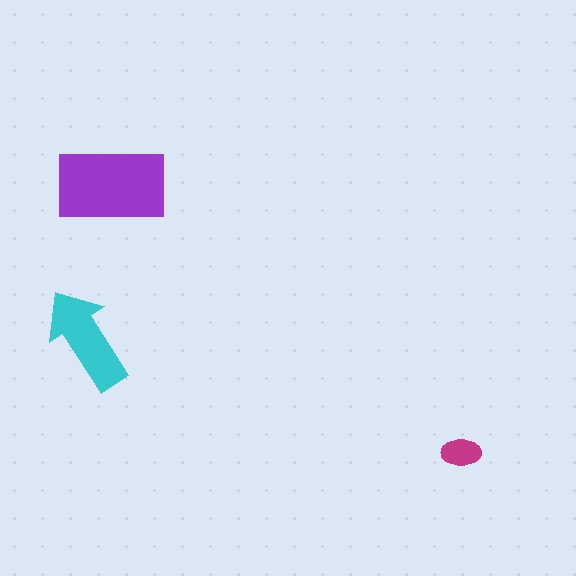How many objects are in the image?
There are 3 objects in the image.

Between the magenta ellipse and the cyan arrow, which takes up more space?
The cyan arrow.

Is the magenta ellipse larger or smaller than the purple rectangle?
Smaller.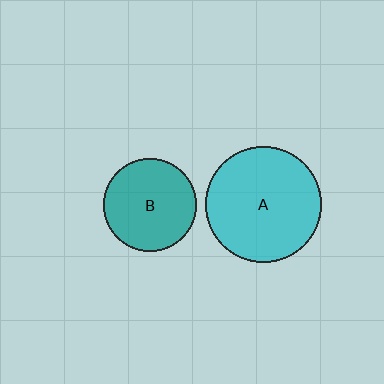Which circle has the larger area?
Circle A (cyan).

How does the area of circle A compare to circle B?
Approximately 1.6 times.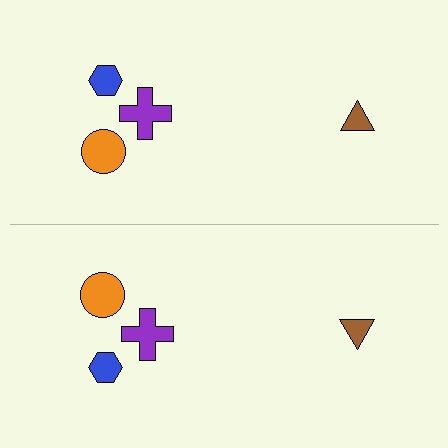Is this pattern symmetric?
Yes, this pattern has bilateral (reflection) symmetry.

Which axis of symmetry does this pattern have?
The pattern has a horizontal axis of symmetry running through the center of the image.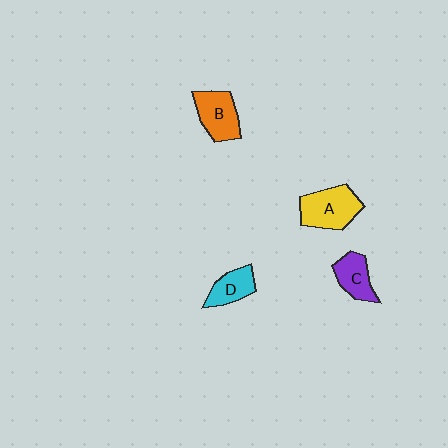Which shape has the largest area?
Shape A (yellow).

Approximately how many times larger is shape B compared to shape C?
Approximately 1.3 times.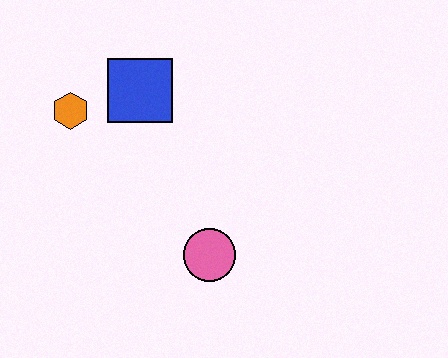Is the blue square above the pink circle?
Yes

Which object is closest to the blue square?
The orange hexagon is closest to the blue square.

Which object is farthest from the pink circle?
The orange hexagon is farthest from the pink circle.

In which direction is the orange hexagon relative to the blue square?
The orange hexagon is to the left of the blue square.